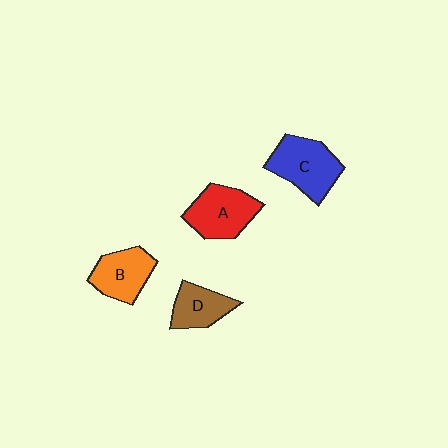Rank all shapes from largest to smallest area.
From largest to smallest: C (blue), A (red), B (orange), D (brown).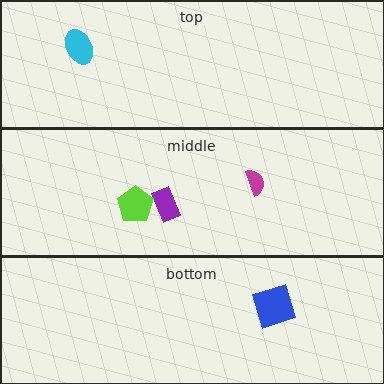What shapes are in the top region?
The cyan ellipse.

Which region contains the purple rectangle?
The middle region.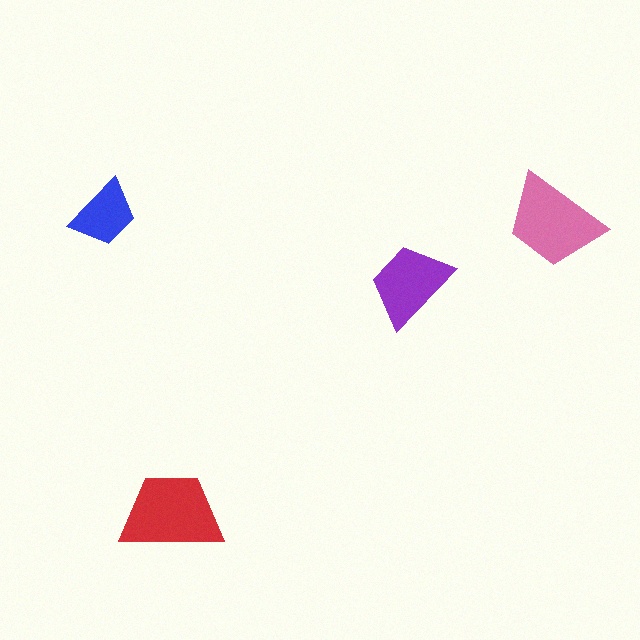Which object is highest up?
The blue trapezoid is topmost.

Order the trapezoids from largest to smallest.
the red one, the pink one, the purple one, the blue one.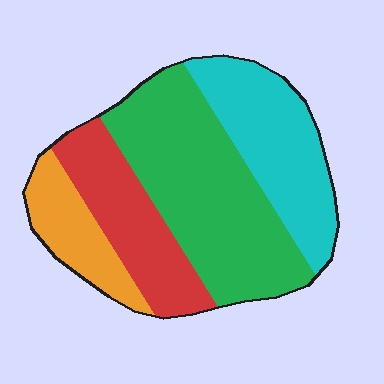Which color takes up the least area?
Orange, at roughly 15%.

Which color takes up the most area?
Green, at roughly 40%.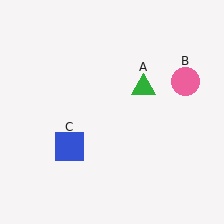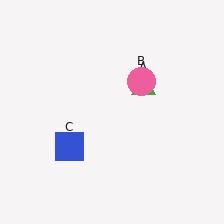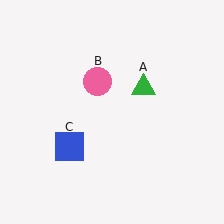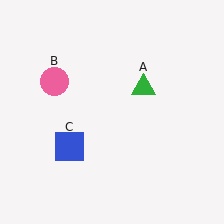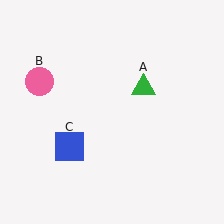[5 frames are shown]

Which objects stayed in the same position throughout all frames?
Green triangle (object A) and blue square (object C) remained stationary.